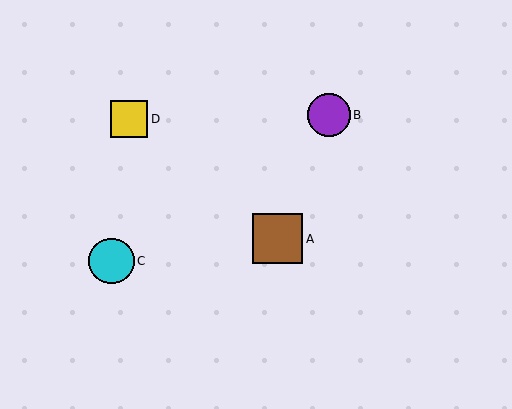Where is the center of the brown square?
The center of the brown square is at (278, 239).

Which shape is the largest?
The brown square (labeled A) is the largest.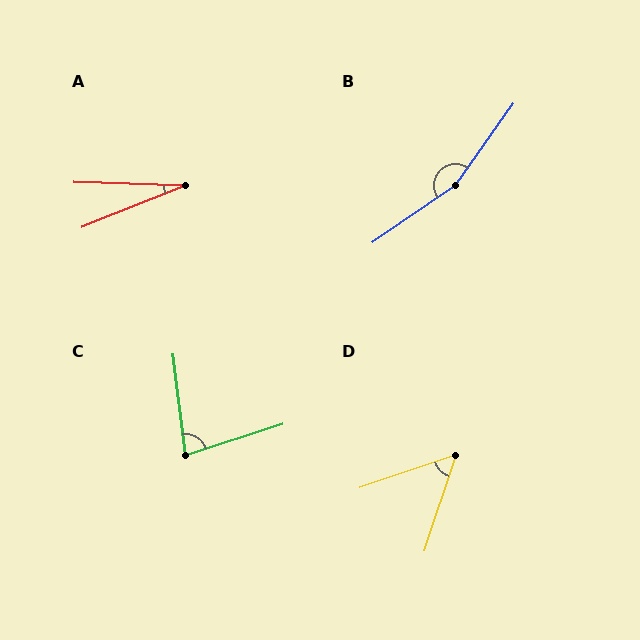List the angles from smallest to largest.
A (24°), D (53°), C (79°), B (160°).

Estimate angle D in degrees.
Approximately 53 degrees.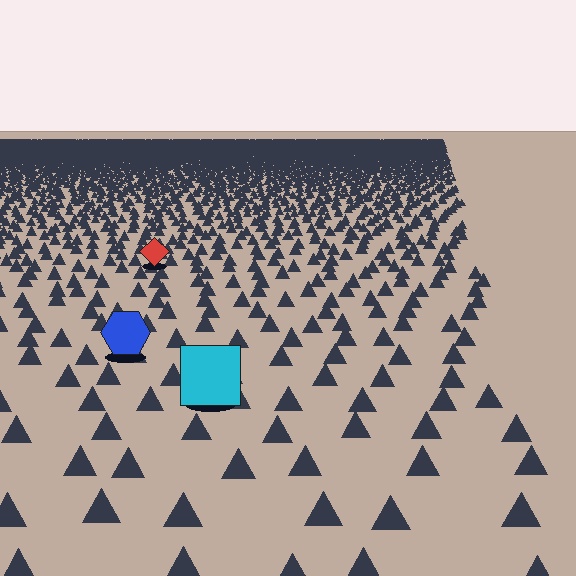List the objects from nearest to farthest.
From nearest to farthest: the cyan square, the blue hexagon, the red diamond.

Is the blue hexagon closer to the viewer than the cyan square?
No. The cyan square is closer — you can tell from the texture gradient: the ground texture is coarser near it.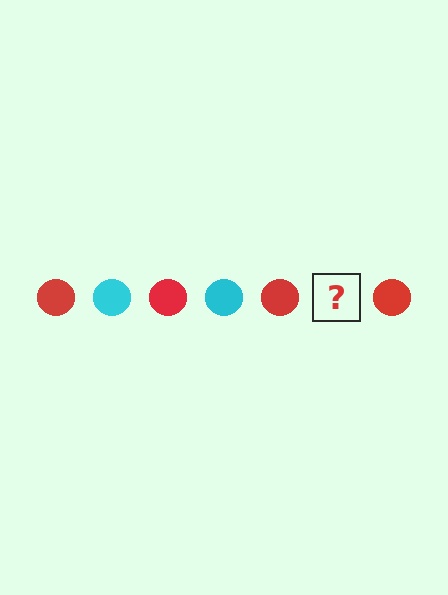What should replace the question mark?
The question mark should be replaced with a cyan circle.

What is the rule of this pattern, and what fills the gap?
The rule is that the pattern cycles through red, cyan circles. The gap should be filled with a cyan circle.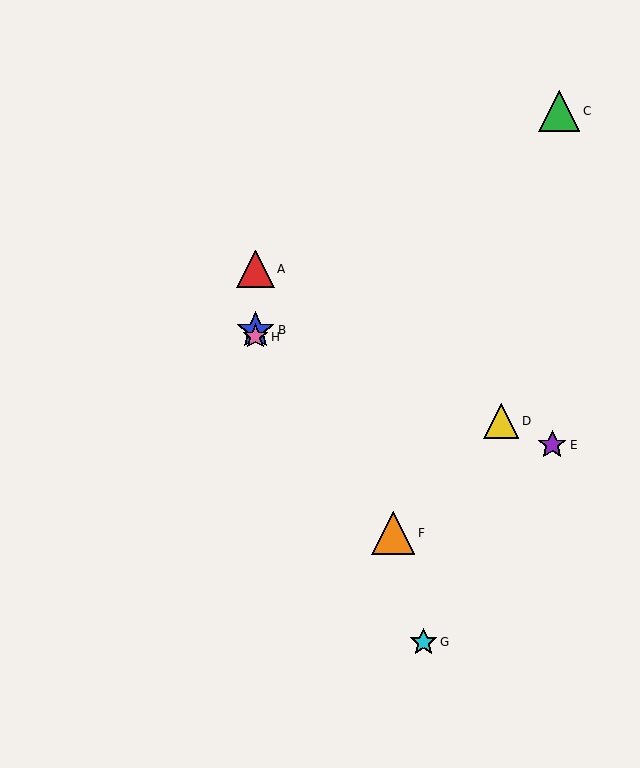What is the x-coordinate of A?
Object A is at x≈255.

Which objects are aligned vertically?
Objects A, B, H are aligned vertically.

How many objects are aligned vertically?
3 objects (A, B, H) are aligned vertically.